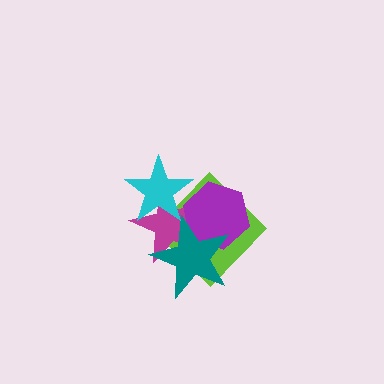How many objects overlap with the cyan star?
3 objects overlap with the cyan star.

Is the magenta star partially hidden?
Yes, it is partially covered by another shape.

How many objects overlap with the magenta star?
4 objects overlap with the magenta star.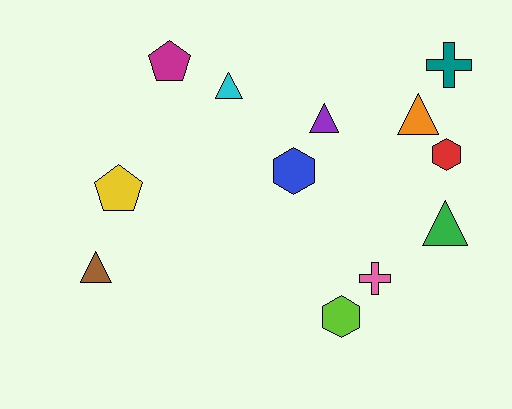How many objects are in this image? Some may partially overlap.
There are 12 objects.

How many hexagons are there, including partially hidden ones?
There are 3 hexagons.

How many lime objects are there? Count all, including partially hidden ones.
There is 1 lime object.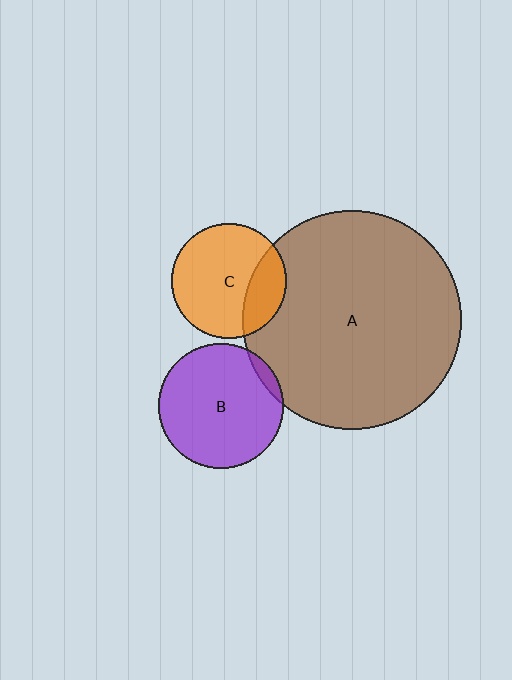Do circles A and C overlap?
Yes.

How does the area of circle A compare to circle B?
Approximately 3.1 times.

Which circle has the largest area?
Circle A (brown).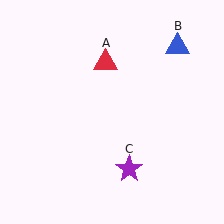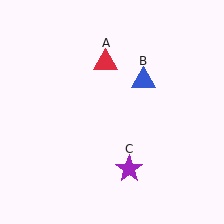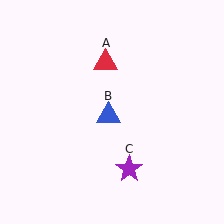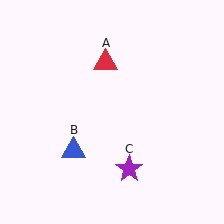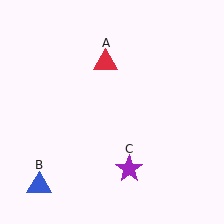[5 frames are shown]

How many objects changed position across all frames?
1 object changed position: blue triangle (object B).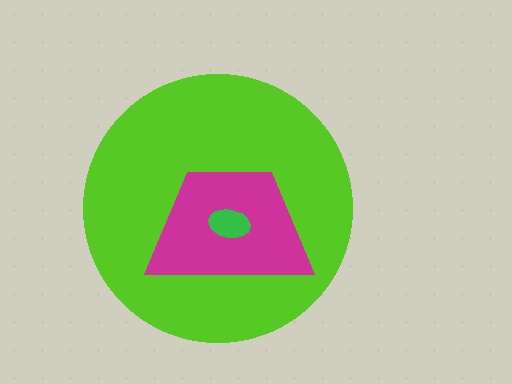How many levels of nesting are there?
3.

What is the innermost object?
The green ellipse.